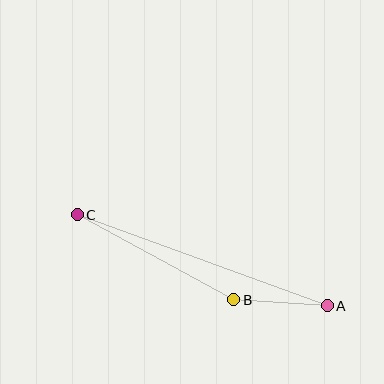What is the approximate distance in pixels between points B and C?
The distance between B and C is approximately 178 pixels.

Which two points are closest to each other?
Points A and B are closest to each other.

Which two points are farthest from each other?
Points A and C are farthest from each other.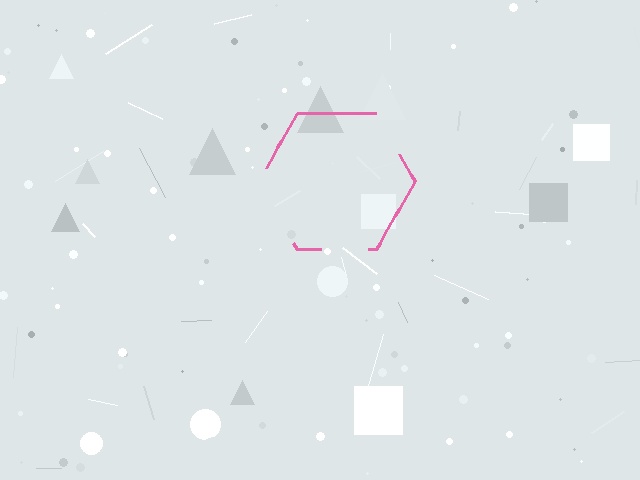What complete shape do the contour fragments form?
The contour fragments form a hexagon.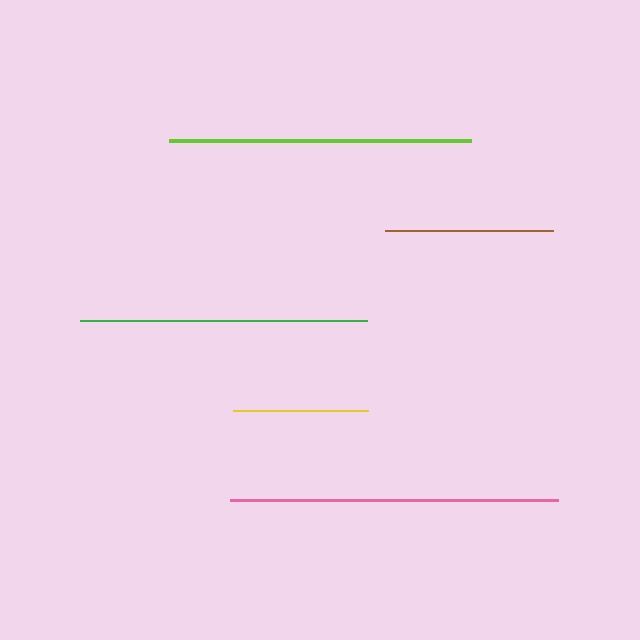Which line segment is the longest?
The pink line is the longest at approximately 327 pixels.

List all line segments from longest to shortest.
From longest to shortest: pink, lime, green, brown, yellow.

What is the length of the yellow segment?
The yellow segment is approximately 135 pixels long.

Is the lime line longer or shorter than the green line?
The lime line is longer than the green line.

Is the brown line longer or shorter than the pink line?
The pink line is longer than the brown line.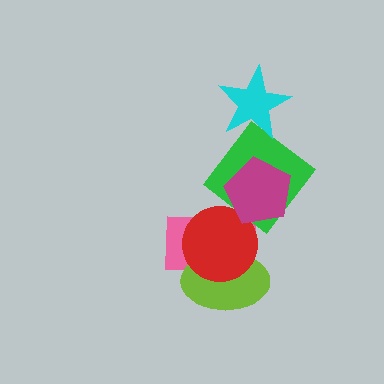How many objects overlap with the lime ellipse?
2 objects overlap with the lime ellipse.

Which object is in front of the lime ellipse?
The red circle is in front of the lime ellipse.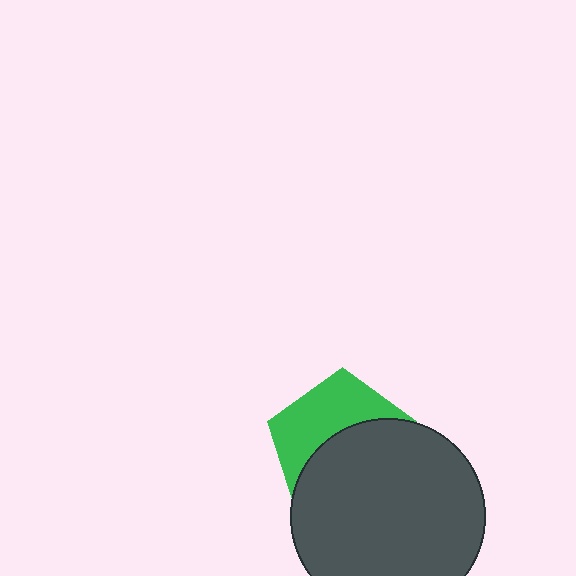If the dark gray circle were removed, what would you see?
You would see the complete green pentagon.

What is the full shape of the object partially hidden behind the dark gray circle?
The partially hidden object is a green pentagon.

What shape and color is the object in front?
The object in front is a dark gray circle.